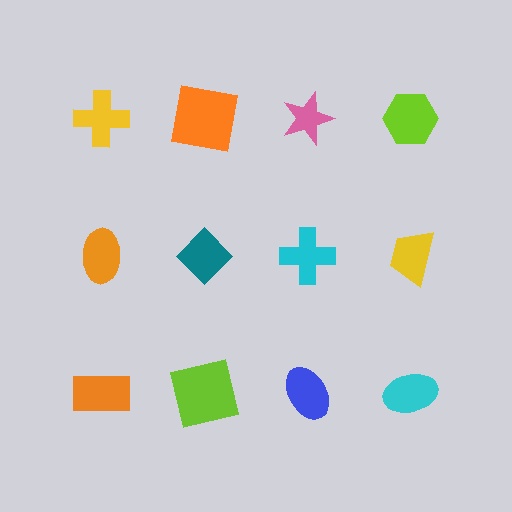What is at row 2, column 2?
A teal diamond.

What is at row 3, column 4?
A cyan ellipse.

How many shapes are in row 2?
4 shapes.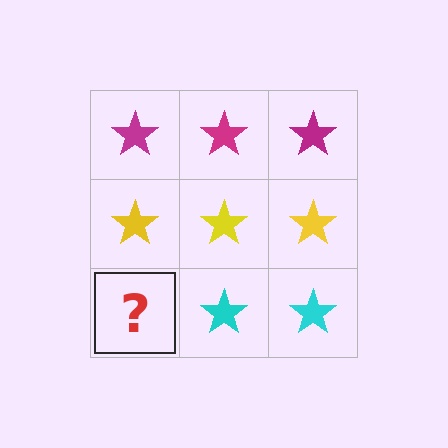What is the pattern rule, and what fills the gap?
The rule is that each row has a consistent color. The gap should be filled with a cyan star.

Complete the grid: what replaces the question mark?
The question mark should be replaced with a cyan star.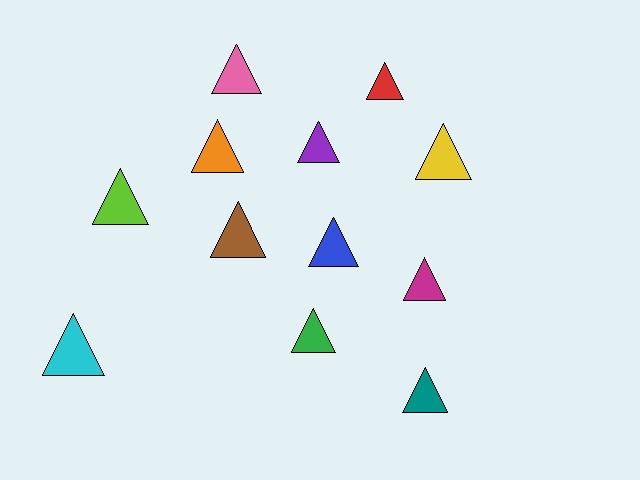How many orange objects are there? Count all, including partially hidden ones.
There is 1 orange object.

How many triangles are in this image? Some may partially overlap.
There are 12 triangles.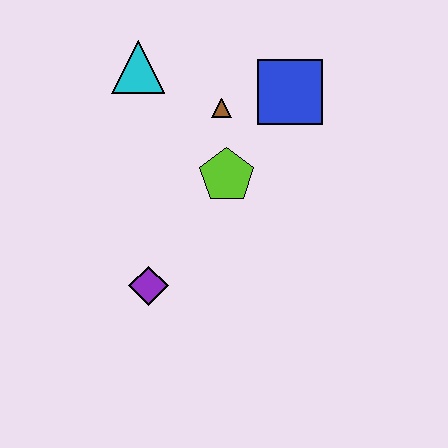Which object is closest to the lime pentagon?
The brown triangle is closest to the lime pentagon.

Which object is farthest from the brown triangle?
The purple diamond is farthest from the brown triangle.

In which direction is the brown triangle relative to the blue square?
The brown triangle is to the left of the blue square.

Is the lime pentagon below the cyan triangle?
Yes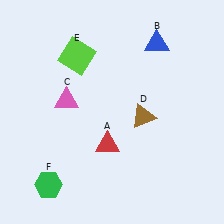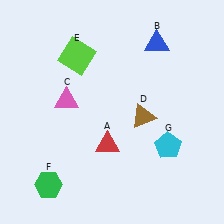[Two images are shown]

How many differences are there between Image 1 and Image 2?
There is 1 difference between the two images.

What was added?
A cyan pentagon (G) was added in Image 2.